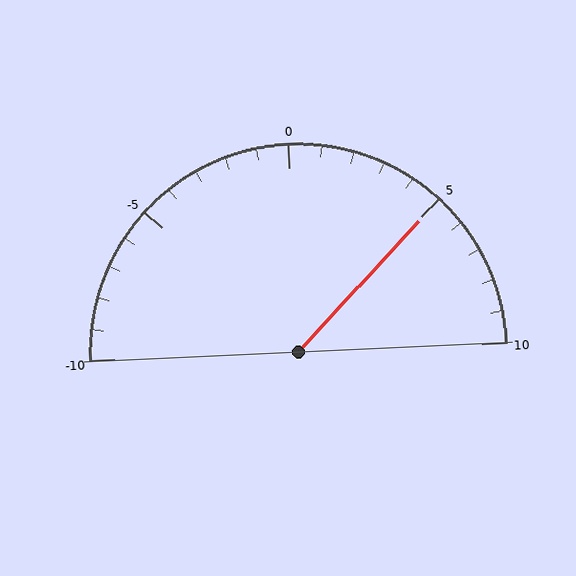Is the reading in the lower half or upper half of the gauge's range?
The reading is in the upper half of the range (-10 to 10).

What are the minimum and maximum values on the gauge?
The gauge ranges from -10 to 10.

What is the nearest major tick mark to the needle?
The nearest major tick mark is 5.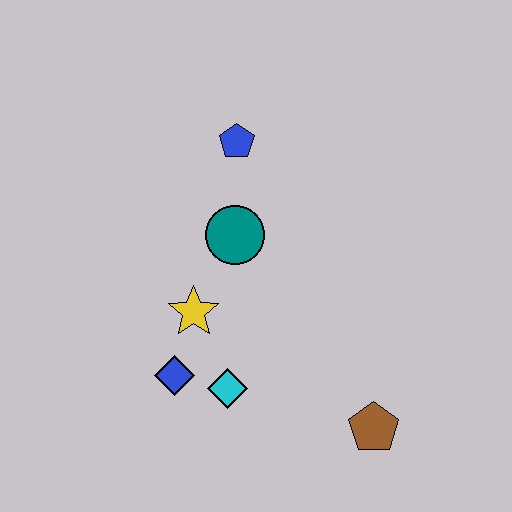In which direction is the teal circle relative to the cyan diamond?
The teal circle is above the cyan diamond.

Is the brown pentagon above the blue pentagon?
No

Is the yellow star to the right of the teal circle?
No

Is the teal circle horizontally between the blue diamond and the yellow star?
No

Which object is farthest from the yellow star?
The brown pentagon is farthest from the yellow star.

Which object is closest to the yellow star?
The blue diamond is closest to the yellow star.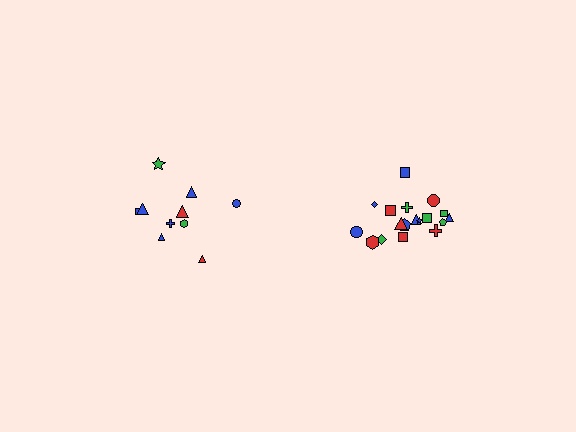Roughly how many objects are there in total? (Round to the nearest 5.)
Roughly 30 objects in total.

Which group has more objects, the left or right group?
The right group.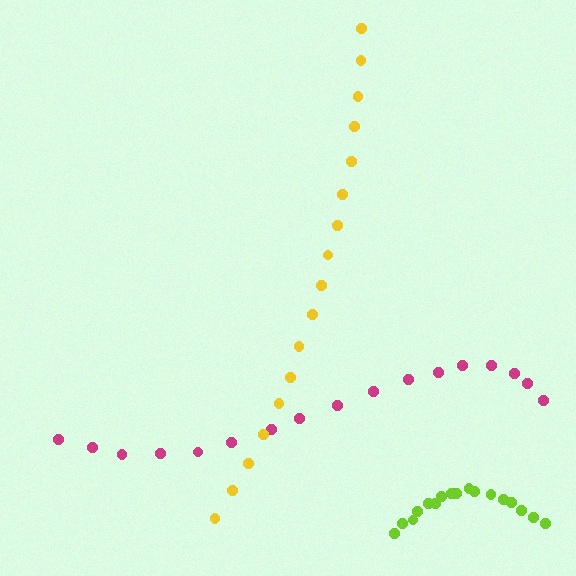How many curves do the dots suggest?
There are 3 distinct paths.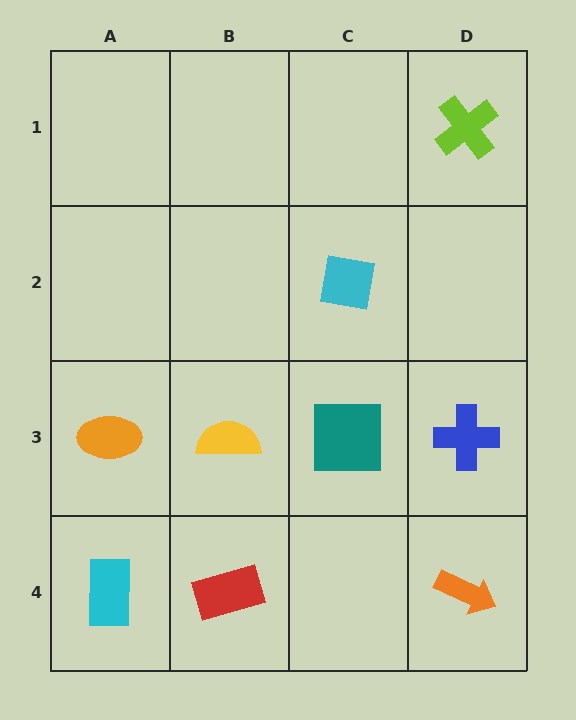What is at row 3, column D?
A blue cross.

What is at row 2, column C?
A cyan square.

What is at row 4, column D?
An orange arrow.